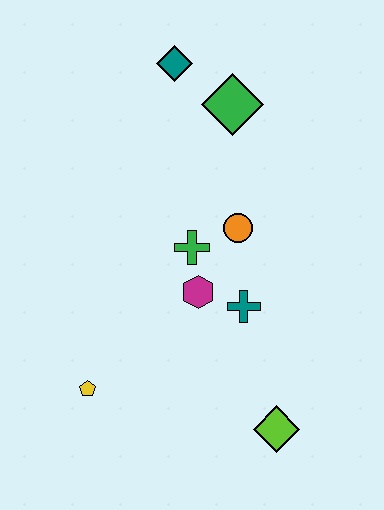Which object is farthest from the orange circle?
The yellow pentagon is farthest from the orange circle.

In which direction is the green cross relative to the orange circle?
The green cross is to the left of the orange circle.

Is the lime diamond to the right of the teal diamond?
Yes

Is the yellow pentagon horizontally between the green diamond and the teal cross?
No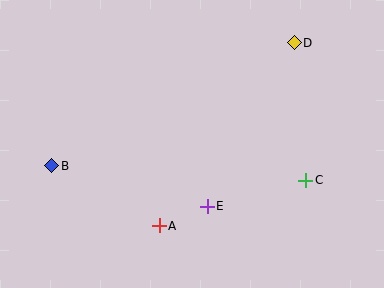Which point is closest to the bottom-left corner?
Point B is closest to the bottom-left corner.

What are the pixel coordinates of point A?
Point A is at (159, 226).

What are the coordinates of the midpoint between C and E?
The midpoint between C and E is at (256, 193).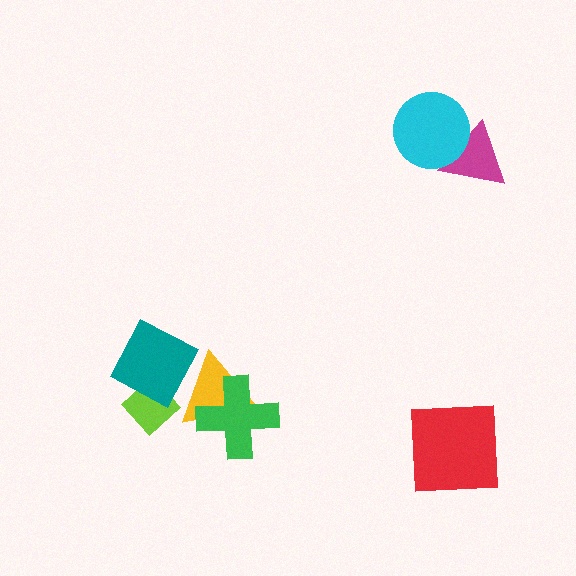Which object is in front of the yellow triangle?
The green cross is in front of the yellow triangle.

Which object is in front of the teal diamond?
The yellow triangle is in front of the teal diamond.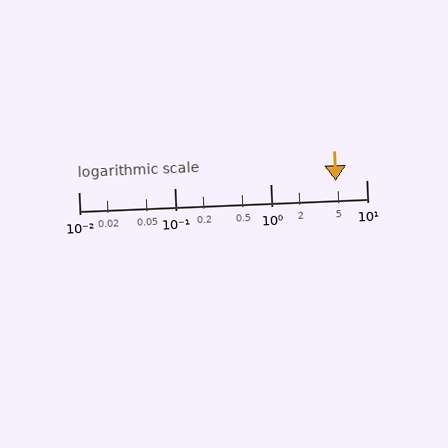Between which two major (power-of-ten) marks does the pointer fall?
The pointer is between 1 and 10.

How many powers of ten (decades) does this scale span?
The scale spans 3 decades, from 0.01 to 10.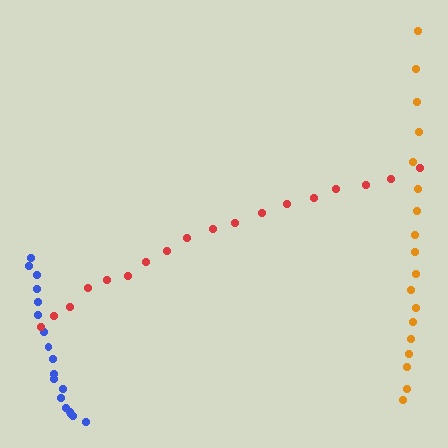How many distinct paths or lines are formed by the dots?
There are 3 distinct paths.